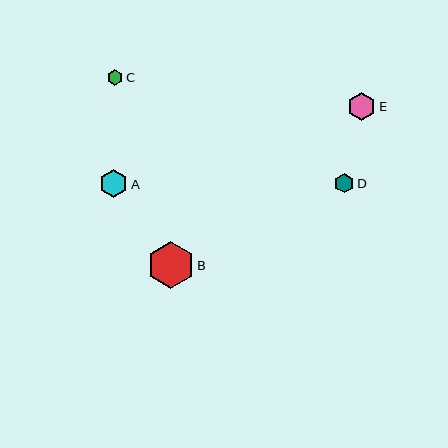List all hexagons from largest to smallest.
From largest to smallest: B, A, E, D, C.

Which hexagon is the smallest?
Hexagon C is the smallest with a size of approximately 15 pixels.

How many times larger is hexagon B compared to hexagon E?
Hexagon B is approximately 1.7 times the size of hexagon E.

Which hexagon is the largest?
Hexagon B is the largest with a size of approximately 47 pixels.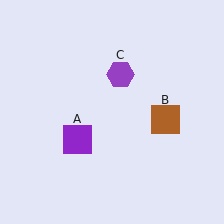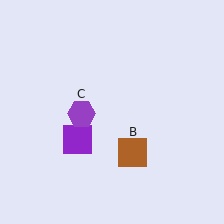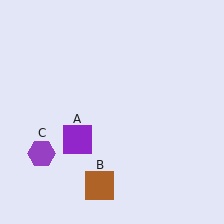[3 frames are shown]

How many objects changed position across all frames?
2 objects changed position: brown square (object B), purple hexagon (object C).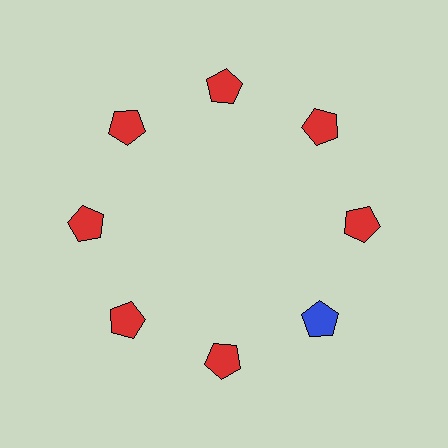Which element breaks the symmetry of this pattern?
The blue pentagon at roughly the 4 o'clock position breaks the symmetry. All other shapes are red pentagons.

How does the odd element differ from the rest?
It has a different color: blue instead of red.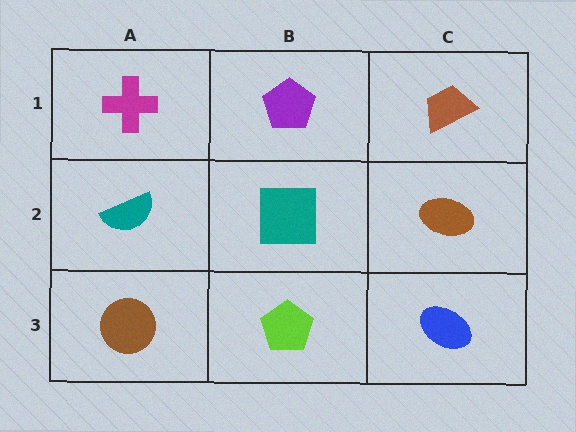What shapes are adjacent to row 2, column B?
A purple pentagon (row 1, column B), a lime pentagon (row 3, column B), a teal semicircle (row 2, column A), a brown ellipse (row 2, column C).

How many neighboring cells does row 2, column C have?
3.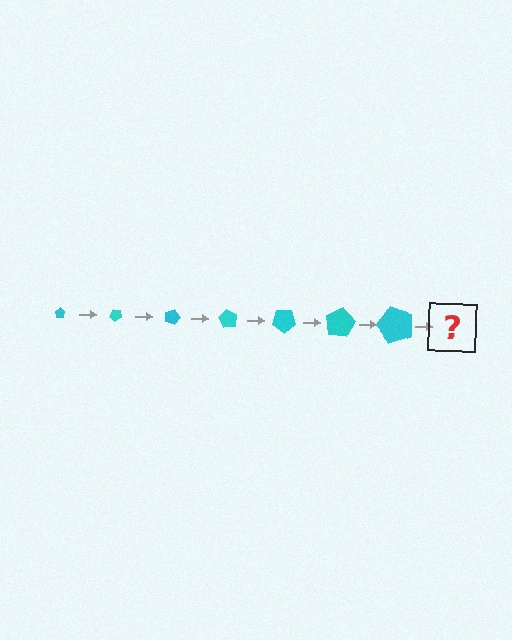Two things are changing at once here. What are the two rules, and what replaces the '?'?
The two rules are that the pentagon grows larger each step and it rotates 45 degrees each step. The '?' should be a pentagon, larger than the previous one and rotated 315 degrees from the start.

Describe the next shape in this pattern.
It should be a pentagon, larger than the previous one and rotated 315 degrees from the start.